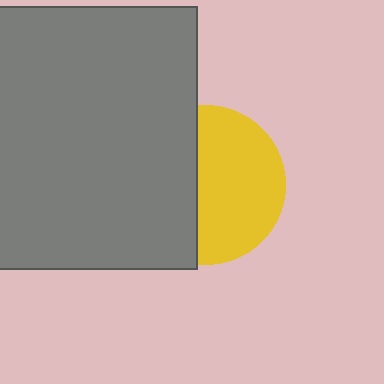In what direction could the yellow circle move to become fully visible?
The yellow circle could move right. That would shift it out from behind the gray rectangle entirely.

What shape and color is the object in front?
The object in front is a gray rectangle.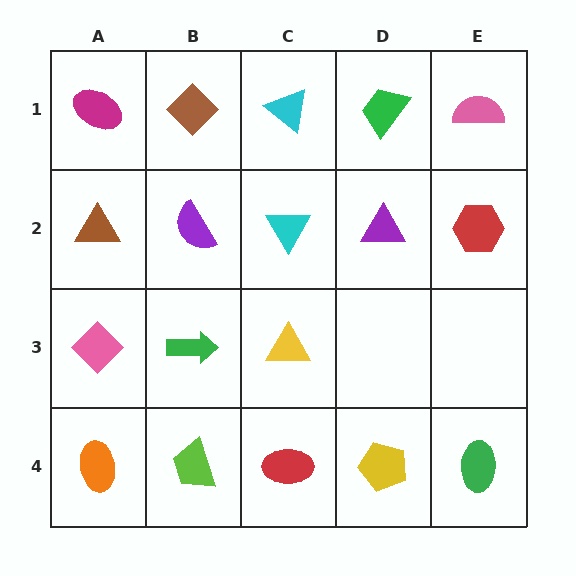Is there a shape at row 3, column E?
No, that cell is empty.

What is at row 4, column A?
An orange ellipse.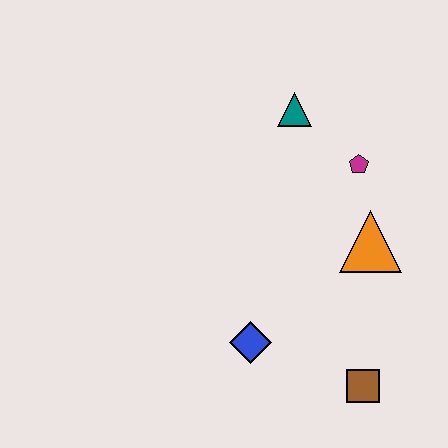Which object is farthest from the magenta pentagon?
The brown square is farthest from the magenta pentagon.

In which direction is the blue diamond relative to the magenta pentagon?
The blue diamond is below the magenta pentagon.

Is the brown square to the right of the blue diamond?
Yes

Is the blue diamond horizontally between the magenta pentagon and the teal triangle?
No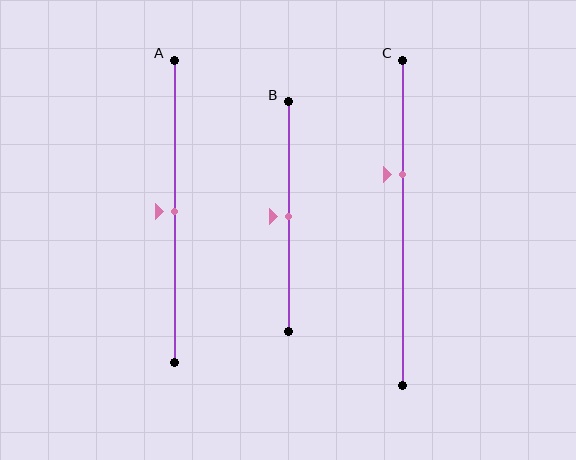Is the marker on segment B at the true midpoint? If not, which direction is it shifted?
Yes, the marker on segment B is at the true midpoint.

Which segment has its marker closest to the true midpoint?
Segment A has its marker closest to the true midpoint.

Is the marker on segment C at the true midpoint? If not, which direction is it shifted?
No, the marker on segment C is shifted upward by about 15% of the segment length.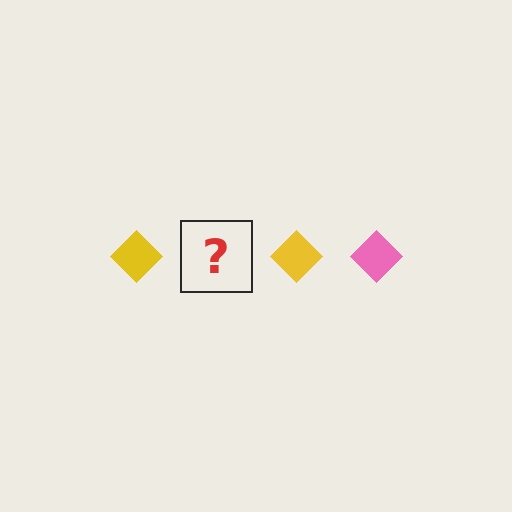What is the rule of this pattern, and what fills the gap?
The rule is that the pattern cycles through yellow, pink diamonds. The gap should be filled with a pink diamond.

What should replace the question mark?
The question mark should be replaced with a pink diamond.